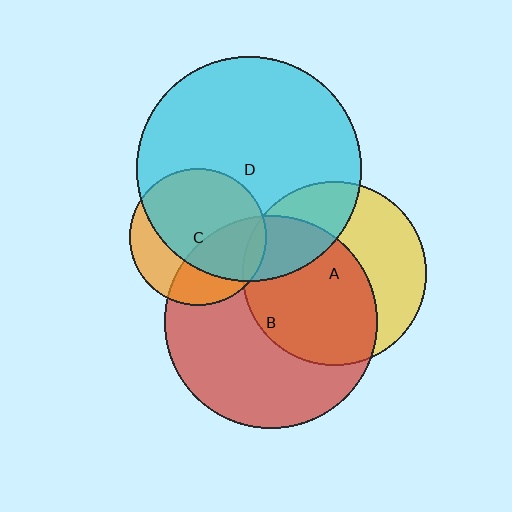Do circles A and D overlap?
Yes.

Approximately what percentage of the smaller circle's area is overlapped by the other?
Approximately 30%.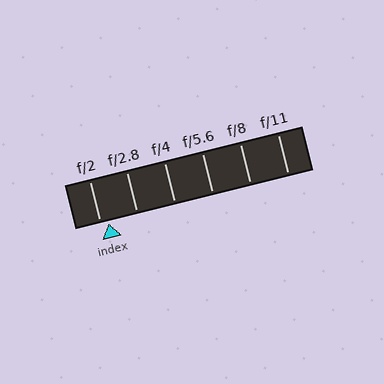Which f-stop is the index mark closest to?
The index mark is closest to f/2.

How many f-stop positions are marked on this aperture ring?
There are 6 f-stop positions marked.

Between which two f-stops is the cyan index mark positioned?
The index mark is between f/2 and f/2.8.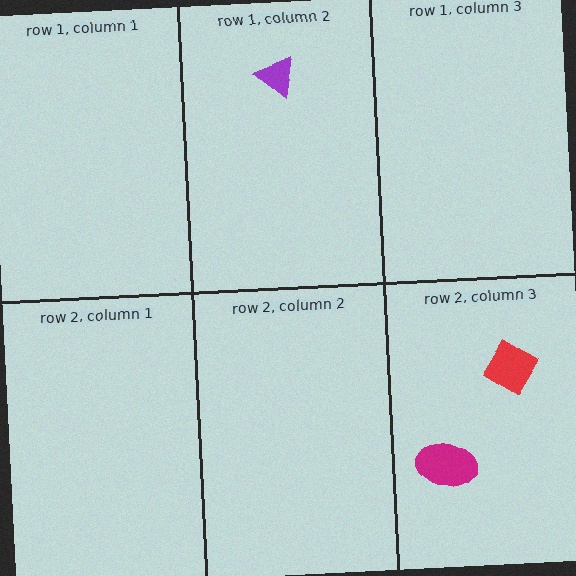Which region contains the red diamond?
The row 2, column 3 region.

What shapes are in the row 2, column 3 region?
The red diamond, the magenta ellipse.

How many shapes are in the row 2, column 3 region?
2.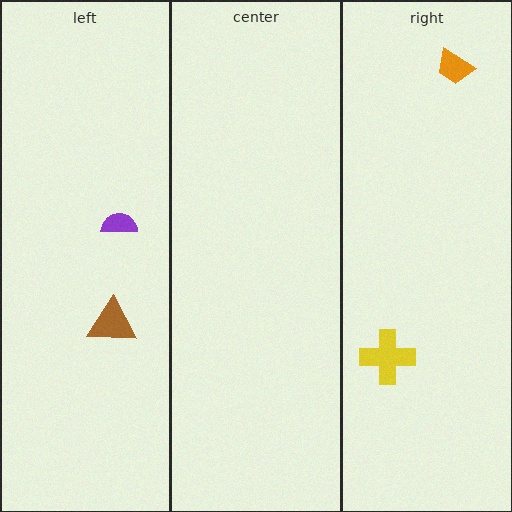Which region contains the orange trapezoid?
The right region.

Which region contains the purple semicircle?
The left region.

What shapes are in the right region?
The orange trapezoid, the yellow cross.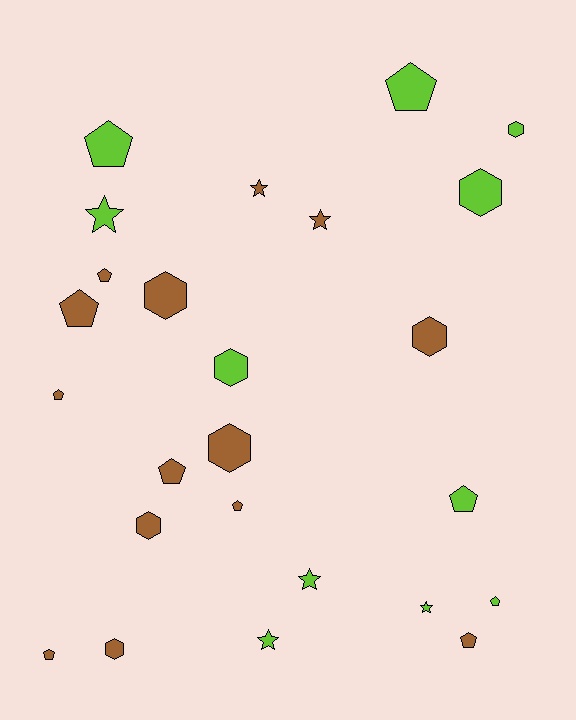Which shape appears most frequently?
Pentagon, with 11 objects.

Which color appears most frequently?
Brown, with 14 objects.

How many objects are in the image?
There are 25 objects.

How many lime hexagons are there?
There are 3 lime hexagons.